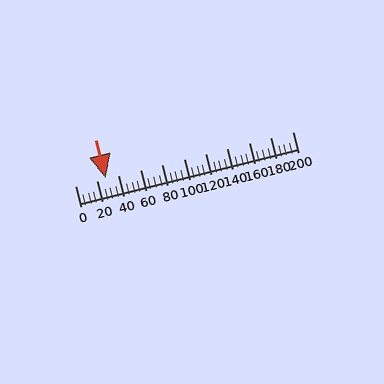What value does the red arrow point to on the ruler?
The red arrow points to approximately 28.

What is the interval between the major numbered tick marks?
The major tick marks are spaced 20 units apart.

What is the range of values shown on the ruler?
The ruler shows values from 0 to 200.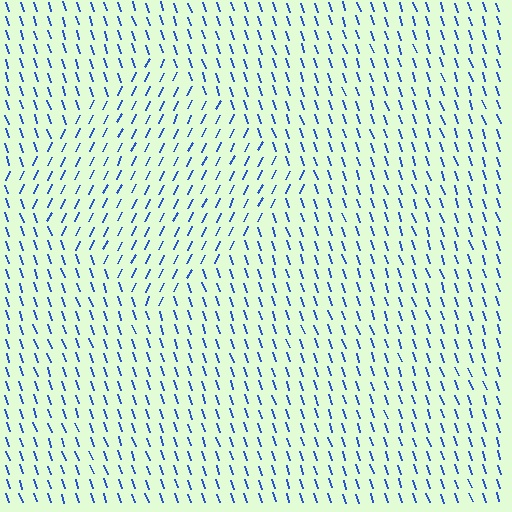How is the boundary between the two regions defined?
The boundary is defined purely by a change in line orientation (approximately 45 degrees difference). All lines are the same color and thickness.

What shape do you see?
I see a diamond.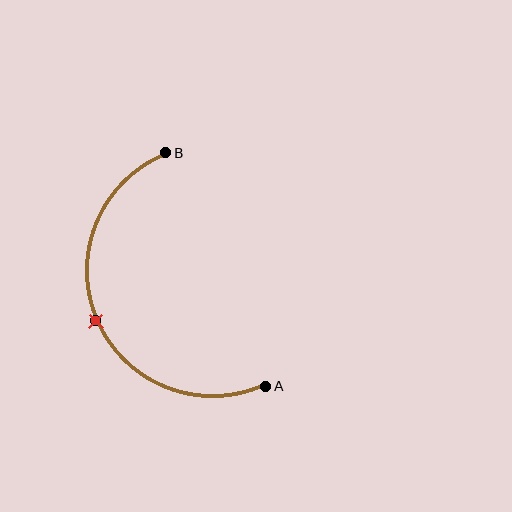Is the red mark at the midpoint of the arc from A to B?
Yes. The red mark lies on the arc at equal arc-length from both A and B — it is the arc midpoint.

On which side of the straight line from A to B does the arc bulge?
The arc bulges to the left of the straight line connecting A and B.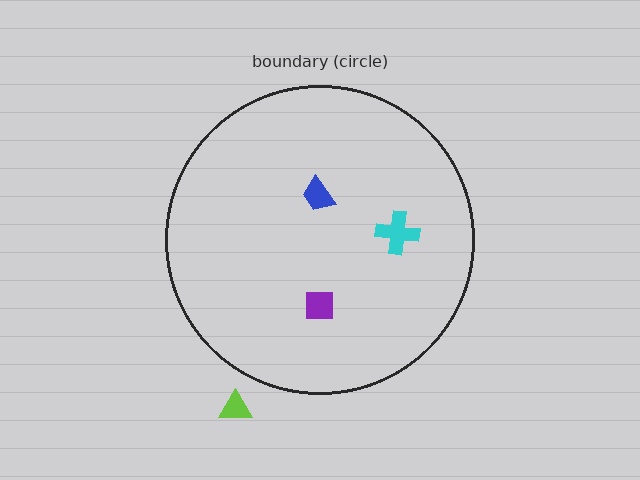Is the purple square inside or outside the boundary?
Inside.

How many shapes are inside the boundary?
3 inside, 1 outside.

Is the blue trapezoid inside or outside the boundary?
Inside.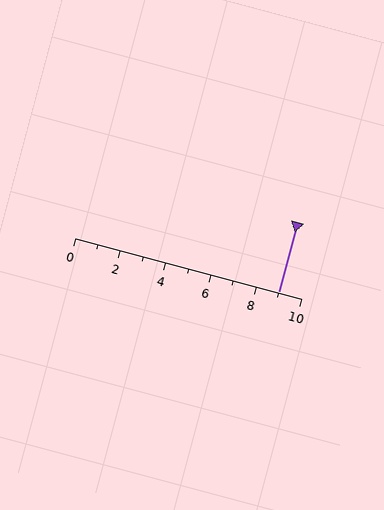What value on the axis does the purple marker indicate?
The marker indicates approximately 9.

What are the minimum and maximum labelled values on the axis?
The axis runs from 0 to 10.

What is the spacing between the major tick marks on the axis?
The major ticks are spaced 2 apart.